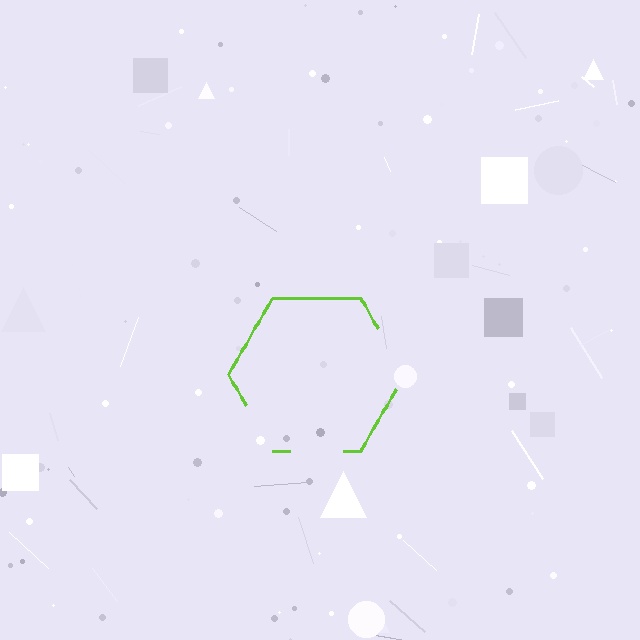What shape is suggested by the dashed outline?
The dashed outline suggests a hexagon.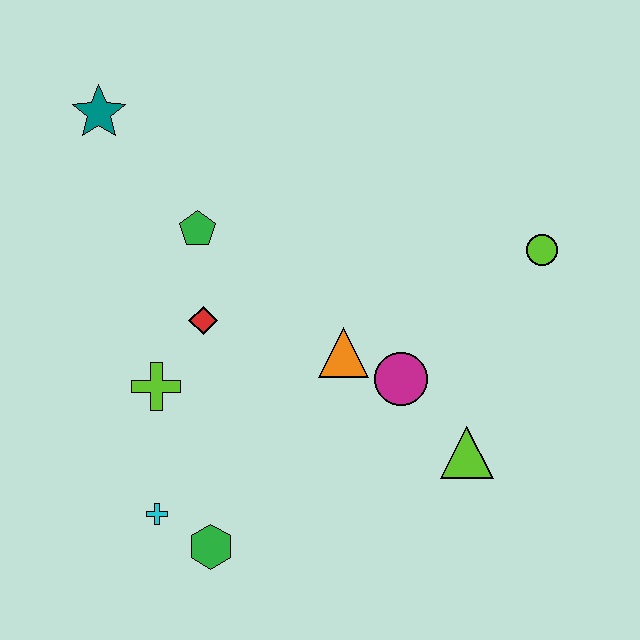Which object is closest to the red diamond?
The lime cross is closest to the red diamond.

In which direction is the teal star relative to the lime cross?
The teal star is above the lime cross.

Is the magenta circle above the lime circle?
No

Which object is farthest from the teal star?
The lime triangle is farthest from the teal star.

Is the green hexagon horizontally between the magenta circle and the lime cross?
Yes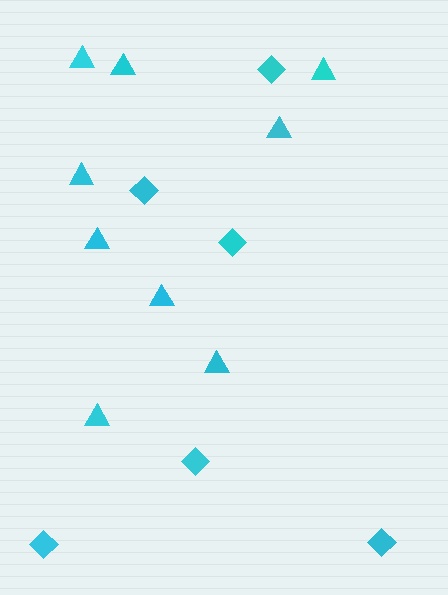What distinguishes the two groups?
There are 2 groups: one group of triangles (9) and one group of diamonds (6).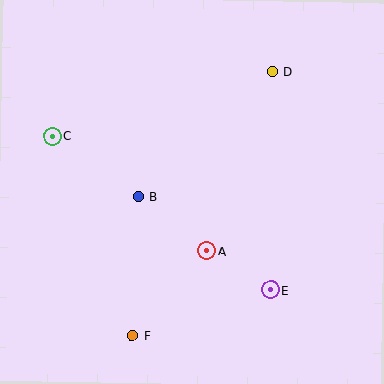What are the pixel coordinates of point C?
Point C is at (52, 136).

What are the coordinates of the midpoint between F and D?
The midpoint between F and D is at (202, 204).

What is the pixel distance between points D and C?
The distance between D and C is 229 pixels.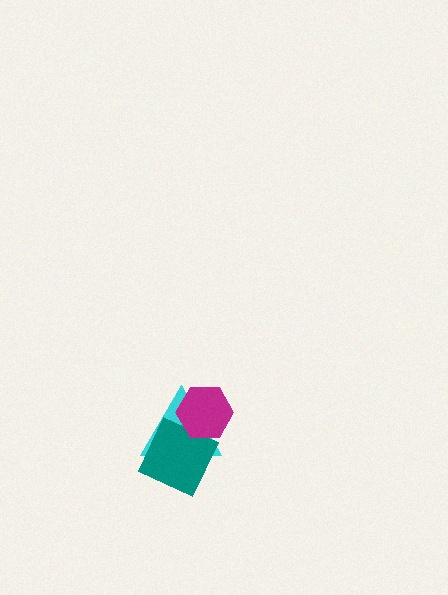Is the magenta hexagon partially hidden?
No, no other shape covers it.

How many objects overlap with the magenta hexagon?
2 objects overlap with the magenta hexagon.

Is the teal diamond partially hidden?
Yes, it is partially covered by another shape.